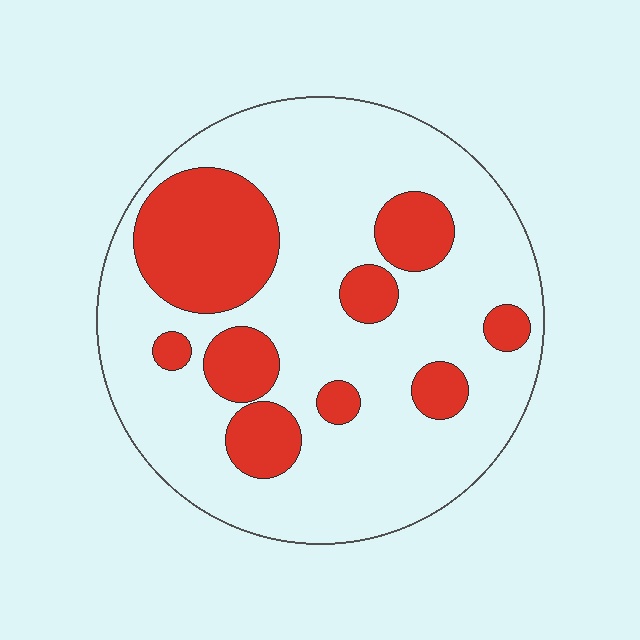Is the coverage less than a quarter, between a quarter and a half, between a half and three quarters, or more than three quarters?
Between a quarter and a half.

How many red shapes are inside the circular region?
9.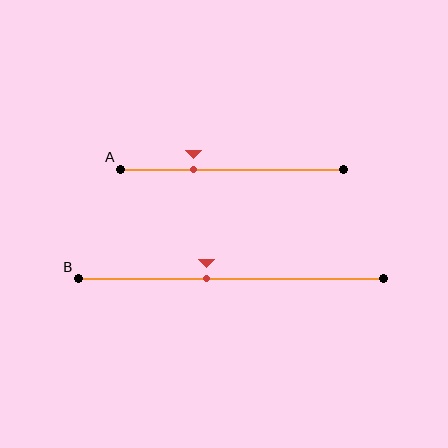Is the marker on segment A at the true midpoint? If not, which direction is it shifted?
No, the marker on segment A is shifted to the left by about 17% of the segment length.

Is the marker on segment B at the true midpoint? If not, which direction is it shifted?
No, the marker on segment B is shifted to the left by about 8% of the segment length.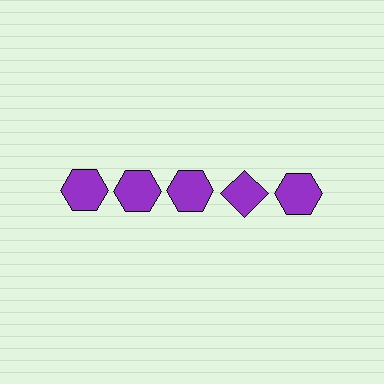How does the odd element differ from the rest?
It has a different shape: diamond instead of hexagon.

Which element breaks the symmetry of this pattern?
The purple diamond in the top row, second from right column breaks the symmetry. All other shapes are purple hexagons.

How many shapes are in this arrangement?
There are 5 shapes arranged in a grid pattern.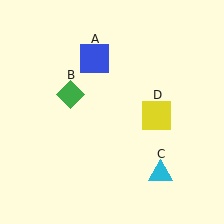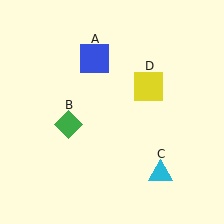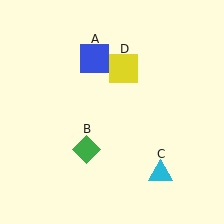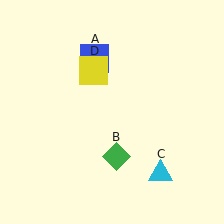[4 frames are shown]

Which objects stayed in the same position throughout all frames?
Blue square (object A) and cyan triangle (object C) remained stationary.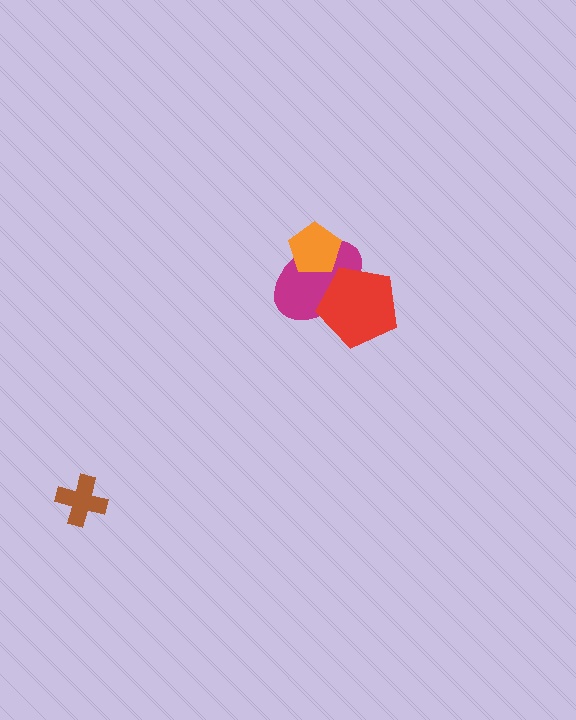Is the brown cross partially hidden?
No, no other shape covers it.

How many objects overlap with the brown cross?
0 objects overlap with the brown cross.